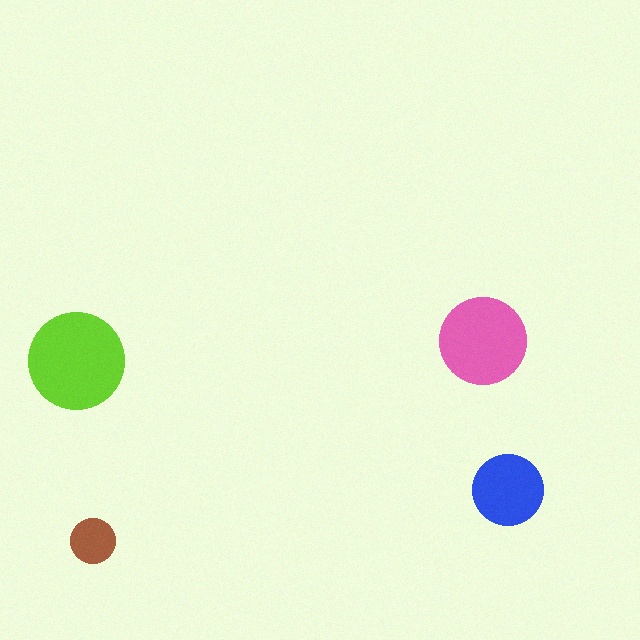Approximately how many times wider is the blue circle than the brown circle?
About 1.5 times wider.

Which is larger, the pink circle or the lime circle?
The lime one.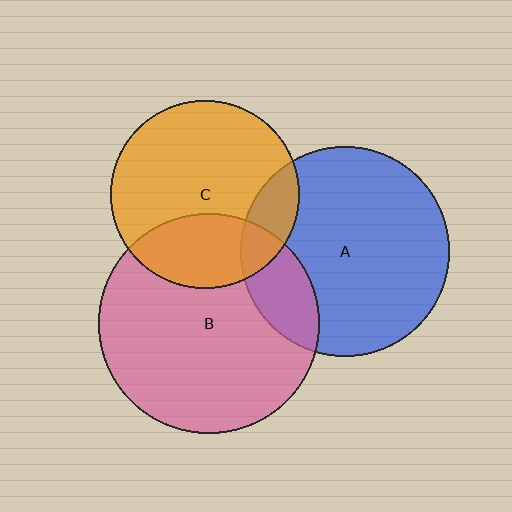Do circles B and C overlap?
Yes.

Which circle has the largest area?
Circle B (pink).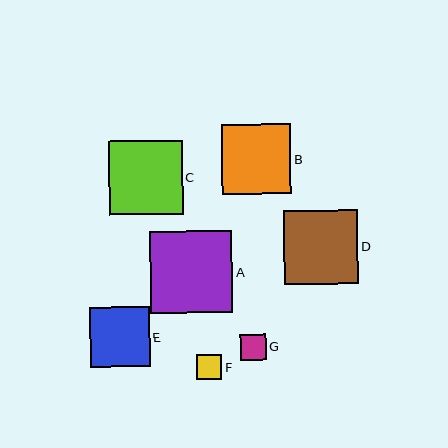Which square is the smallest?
Square F is the smallest with a size of approximately 25 pixels.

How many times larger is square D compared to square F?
Square D is approximately 2.9 times the size of square F.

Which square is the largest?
Square A is the largest with a size of approximately 82 pixels.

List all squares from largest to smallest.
From largest to smallest: A, C, D, B, E, G, F.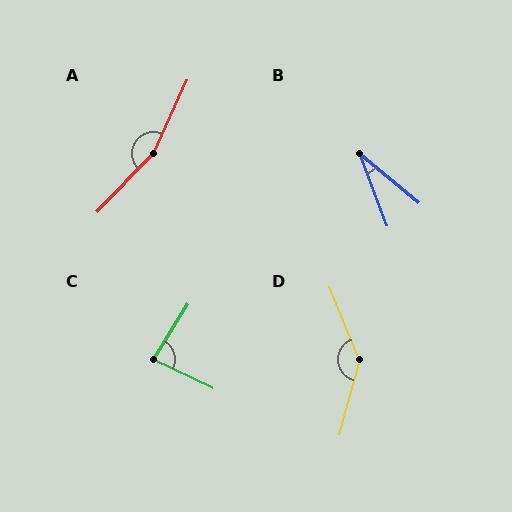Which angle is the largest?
A, at approximately 160 degrees.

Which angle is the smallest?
B, at approximately 29 degrees.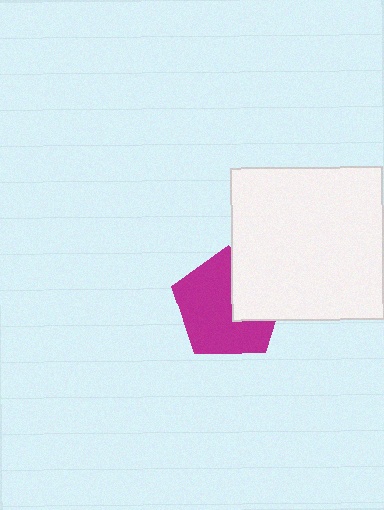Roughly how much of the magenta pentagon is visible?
Most of it is visible (roughly 68%).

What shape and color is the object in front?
The object in front is a white square.